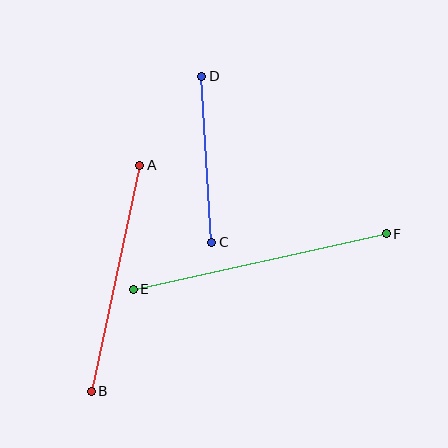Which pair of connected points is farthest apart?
Points E and F are farthest apart.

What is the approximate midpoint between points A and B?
The midpoint is at approximately (115, 278) pixels.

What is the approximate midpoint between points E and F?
The midpoint is at approximately (260, 261) pixels.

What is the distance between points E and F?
The distance is approximately 259 pixels.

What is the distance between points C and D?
The distance is approximately 166 pixels.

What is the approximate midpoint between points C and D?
The midpoint is at approximately (207, 159) pixels.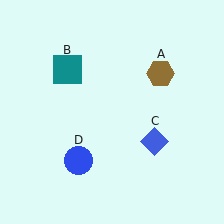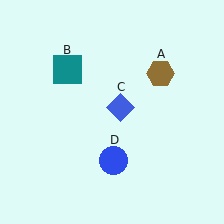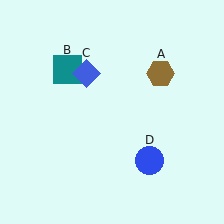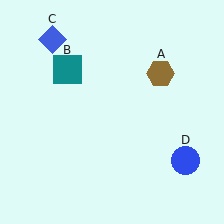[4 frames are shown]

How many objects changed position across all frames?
2 objects changed position: blue diamond (object C), blue circle (object D).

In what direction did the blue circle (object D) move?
The blue circle (object D) moved right.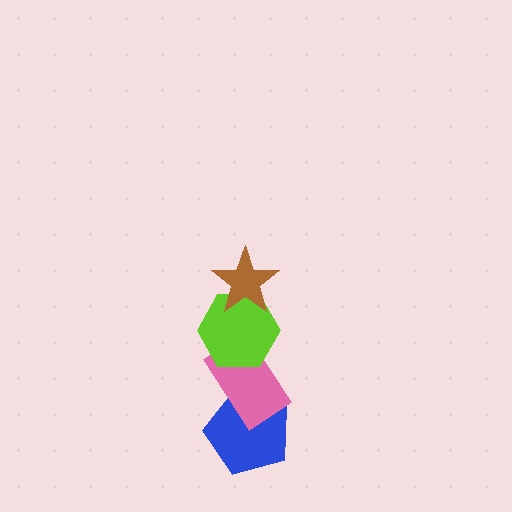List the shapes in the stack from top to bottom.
From top to bottom: the brown star, the lime hexagon, the pink rectangle, the blue pentagon.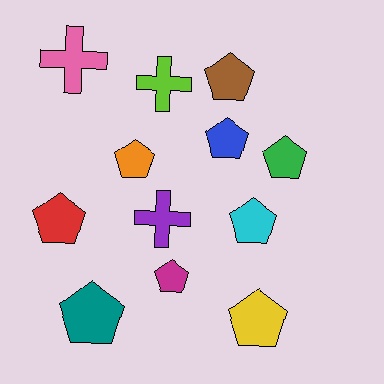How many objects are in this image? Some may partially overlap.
There are 12 objects.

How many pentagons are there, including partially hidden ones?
There are 9 pentagons.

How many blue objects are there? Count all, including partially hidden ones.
There is 1 blue object.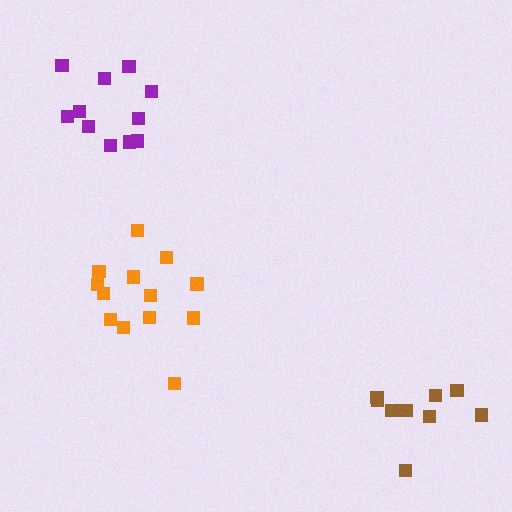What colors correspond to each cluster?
The clusters are colored: orange, purple, brown.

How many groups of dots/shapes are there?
There are 3 groups.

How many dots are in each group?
Group 1: 13 dots, Group 2: 11 dots, Group 3: 10 dots (34 total).